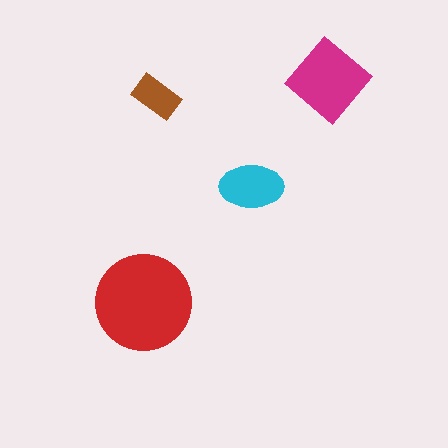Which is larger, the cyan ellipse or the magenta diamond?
The magenta diamond.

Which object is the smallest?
The brown rectangle.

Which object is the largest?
The red circle.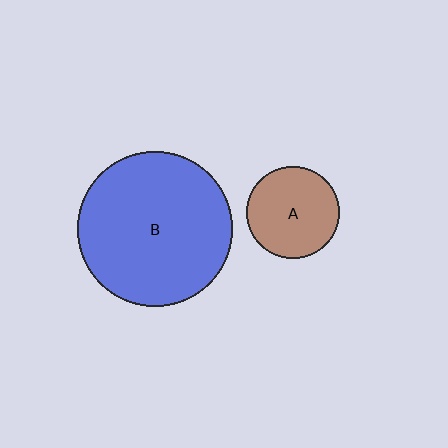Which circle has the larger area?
Circle B (blue).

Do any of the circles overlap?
No, none of the circles overlap.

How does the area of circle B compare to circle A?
Approximately 2.8 times.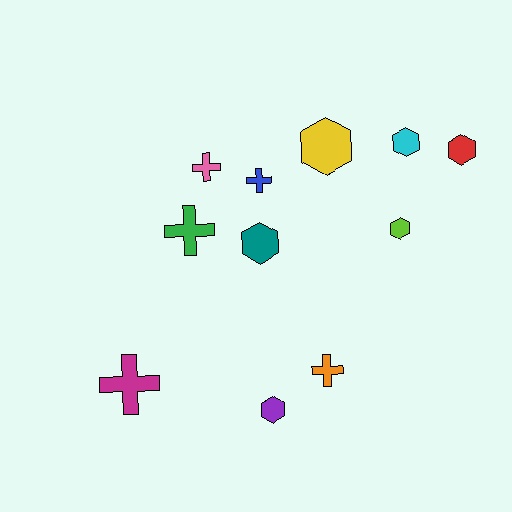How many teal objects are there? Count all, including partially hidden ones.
There is 1 teal object.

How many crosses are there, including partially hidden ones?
There are 5 crosses.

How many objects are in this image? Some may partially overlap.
There are 11 objects.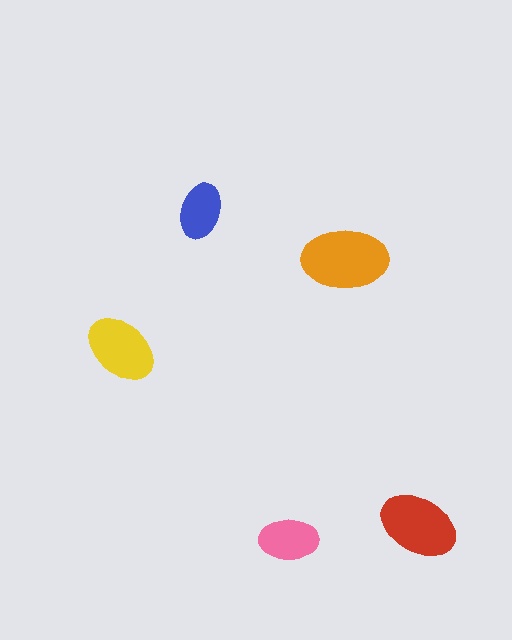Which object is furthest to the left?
The yellow ellipse is leftmost.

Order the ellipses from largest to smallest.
the orange one, the red one, the yellow one, the pink one, the blue one.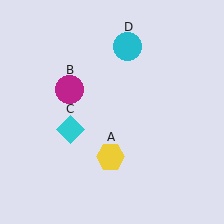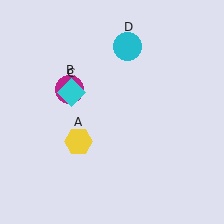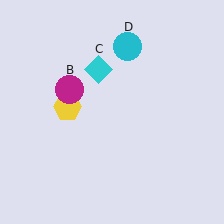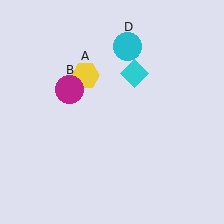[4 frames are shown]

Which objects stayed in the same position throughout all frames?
Magenta circle (object B) and cyan circle (object D) remained stationary.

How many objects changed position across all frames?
2 objects changed position: yellow hexagon (object A), cyan diamond (object C).